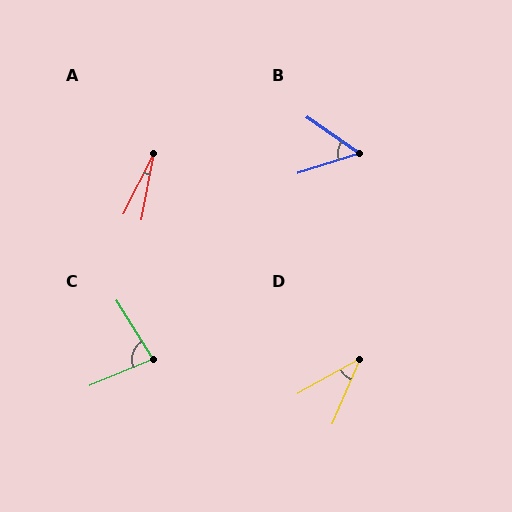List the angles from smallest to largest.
A (16°), D (38°), B (52°), C (81°).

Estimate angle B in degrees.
Approximately 52 degrees.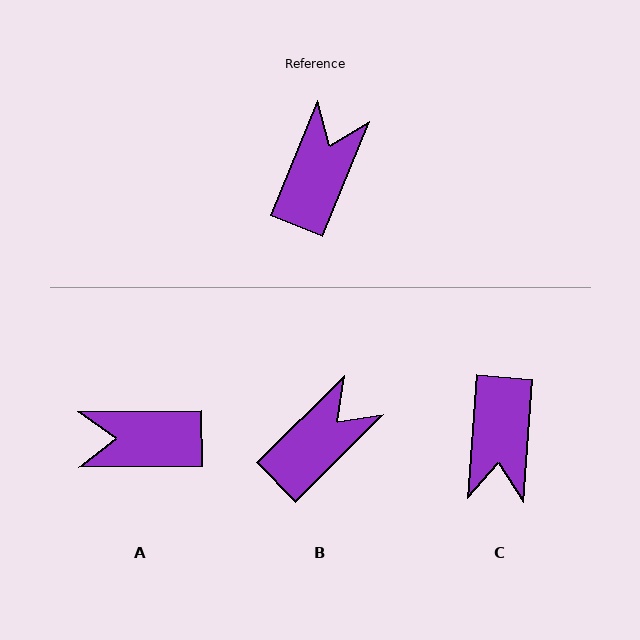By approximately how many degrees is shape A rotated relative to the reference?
Approximately 112 degrees counter-clockwise.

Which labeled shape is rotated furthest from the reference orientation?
C, about 162 degrees away.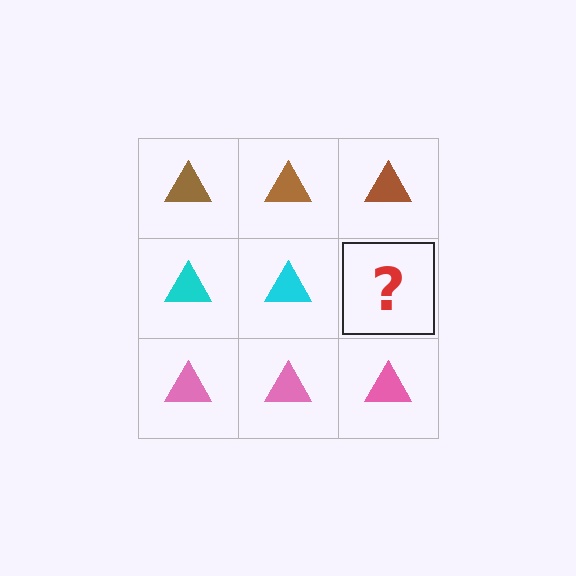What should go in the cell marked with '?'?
The missing cell should contain a cyan triangle.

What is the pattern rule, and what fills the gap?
The rule is that each row has a consistent color. The gap should be filled with a cyan triangle.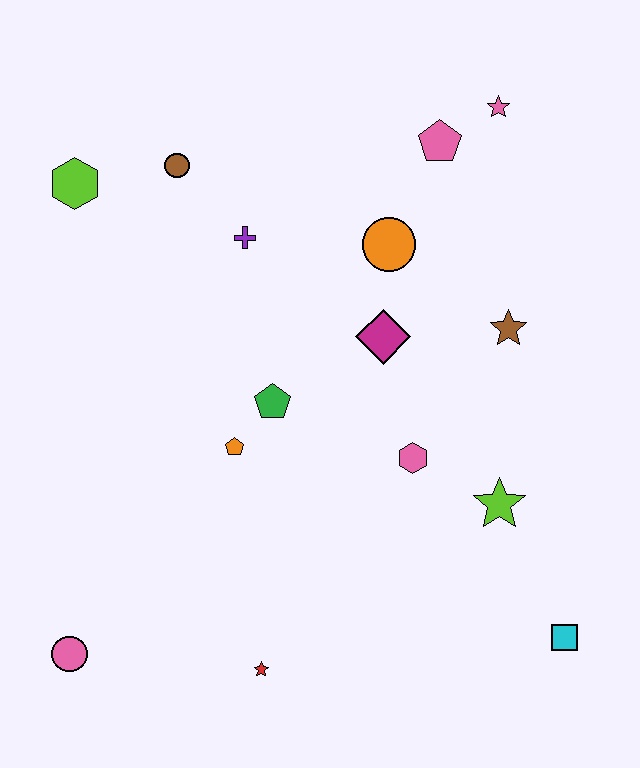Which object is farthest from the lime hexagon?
The cyan square is farthest from the lime hexagon.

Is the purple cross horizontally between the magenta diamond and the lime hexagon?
Yes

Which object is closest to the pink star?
The pink pentagon is closest to the pink star.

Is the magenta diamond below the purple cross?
Yes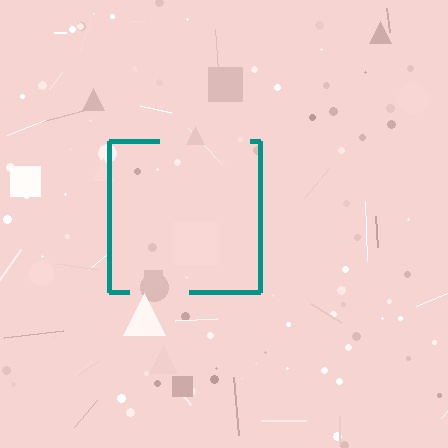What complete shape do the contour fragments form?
The contour fragments form a square.